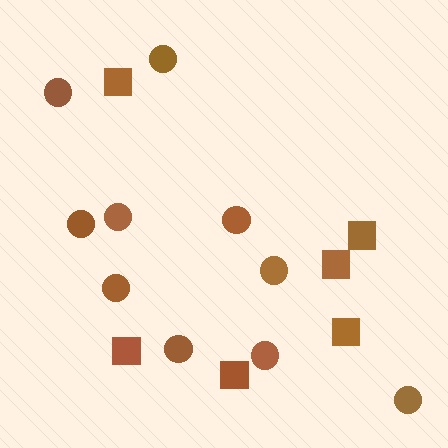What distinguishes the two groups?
There are 2 groups: one group of squares (6) and one group of circles (10).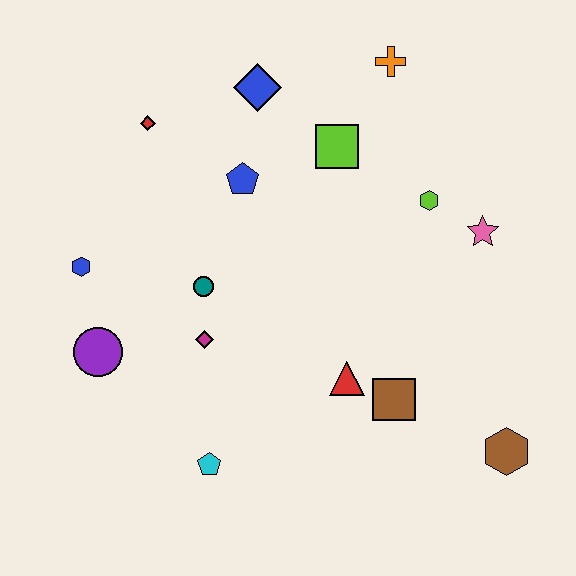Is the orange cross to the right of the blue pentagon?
Yes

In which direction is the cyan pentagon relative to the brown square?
The cyan pentagon is to the left of the brown square.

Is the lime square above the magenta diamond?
Yes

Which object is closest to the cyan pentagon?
The magenta diamond is closest to the cyan pentagon.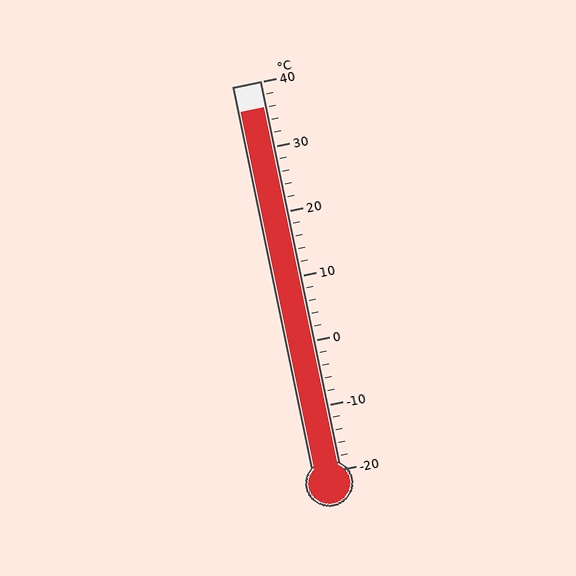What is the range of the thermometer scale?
The thermometer scale ranges from -20°C to 40°C.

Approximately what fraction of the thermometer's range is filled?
The thermometer is filled to approximately 95% of its range.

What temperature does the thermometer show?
The thermometer shows approximately 36°C.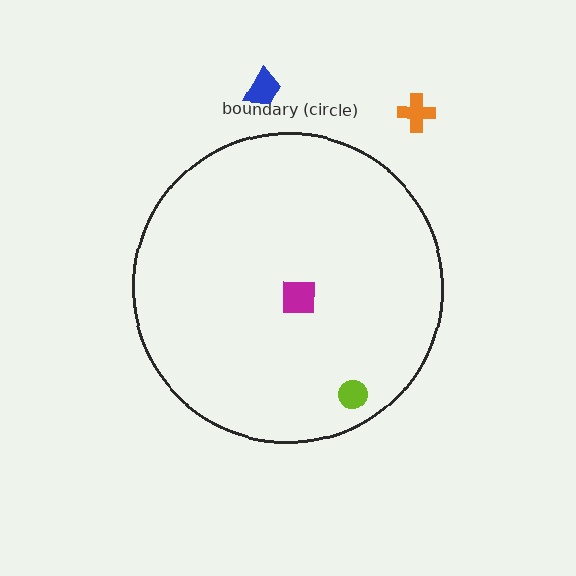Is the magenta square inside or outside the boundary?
Inside.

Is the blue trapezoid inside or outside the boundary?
Outside.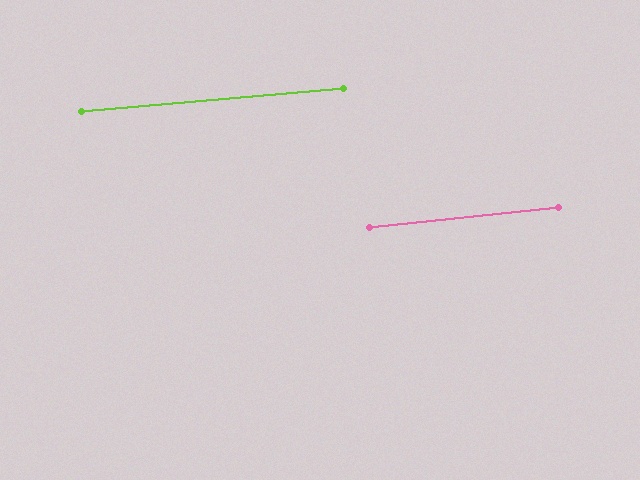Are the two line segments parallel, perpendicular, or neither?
Parallel — their directions differ by only 1.0°.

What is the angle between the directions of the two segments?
Approximately 1 degree.